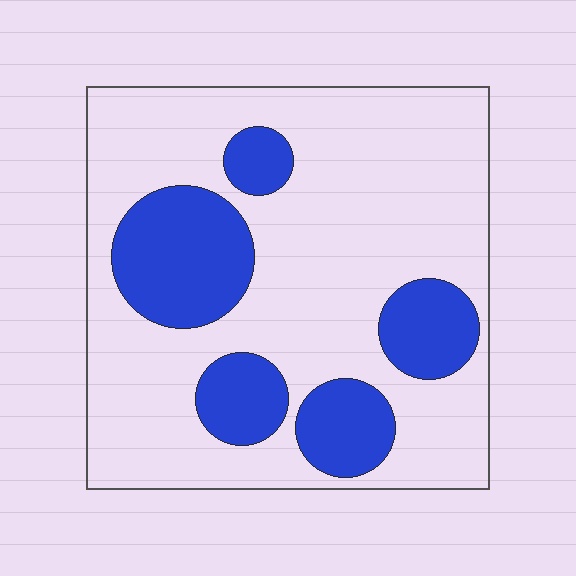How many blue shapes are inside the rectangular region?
5.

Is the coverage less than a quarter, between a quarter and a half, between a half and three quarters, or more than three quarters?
Between a quarter and a half.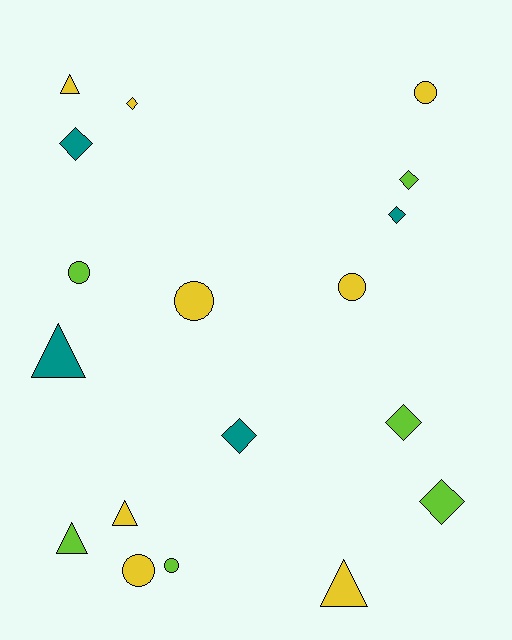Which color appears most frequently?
Yellow, with 8 objects.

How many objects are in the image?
There are 18 objects.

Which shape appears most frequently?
Diamond, with 7 objects.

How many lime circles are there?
There are 2 lime circles.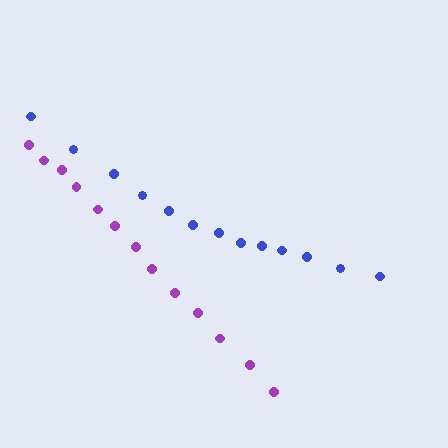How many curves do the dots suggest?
There are 2 distinct paths.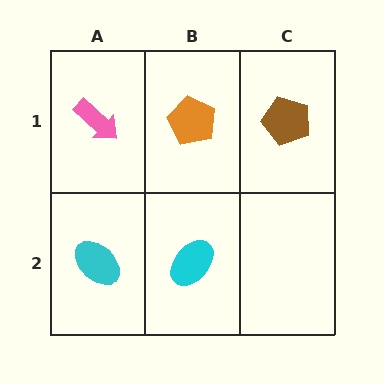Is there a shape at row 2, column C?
No, that cell is empty.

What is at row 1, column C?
A brown pentagon.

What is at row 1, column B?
An orange pentagon.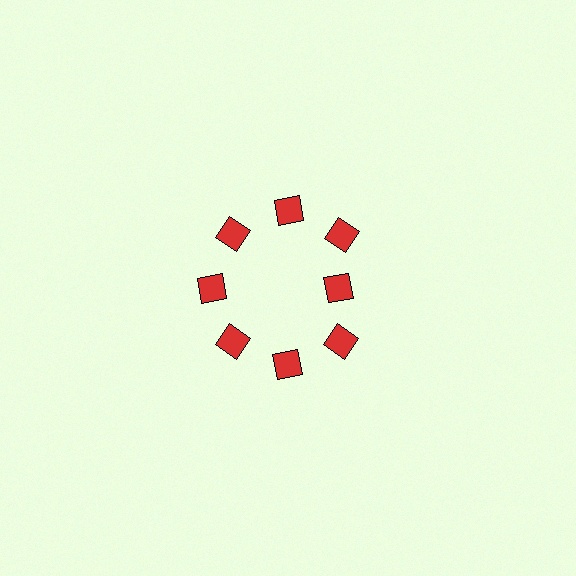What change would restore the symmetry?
The symmetry would be restored by moving it outward, back onto the ring so that all 8 squares sit at equal angles and equal distance from the center.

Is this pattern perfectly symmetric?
No. The 8 red squares are arranged in a ring, but one element near the 3 o'clock position is pulled inward toward the center, breaking the 8-fold rotational symmetry.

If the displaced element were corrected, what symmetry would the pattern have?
It would have 8-fold rotational symmetry — the pattern would map onto itself every 45 degrees.